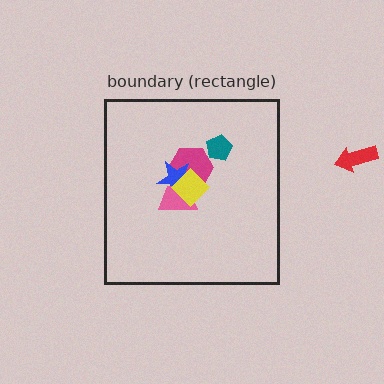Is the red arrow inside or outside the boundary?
Outside.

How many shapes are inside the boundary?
5 inside, 1 outside.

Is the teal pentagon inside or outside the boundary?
Inside.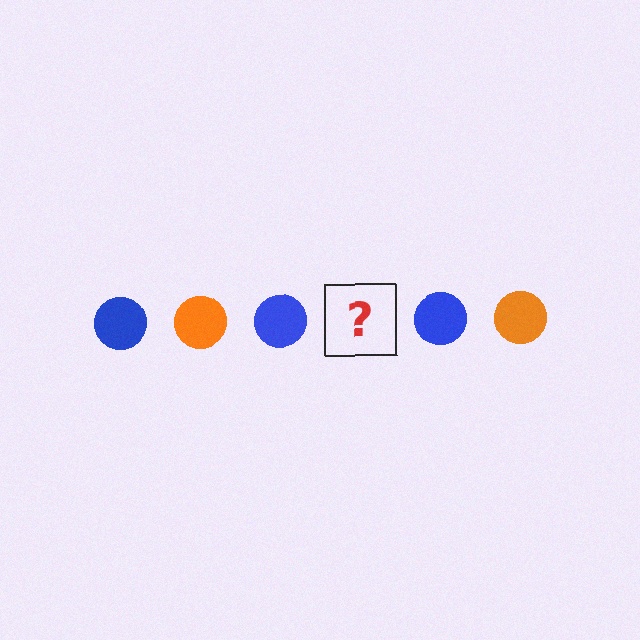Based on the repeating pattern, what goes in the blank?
The blank should be an orange circle.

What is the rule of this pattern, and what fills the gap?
The rule is that the pattern cycles through blue, orange circles. The gap should be filled with an orange circle.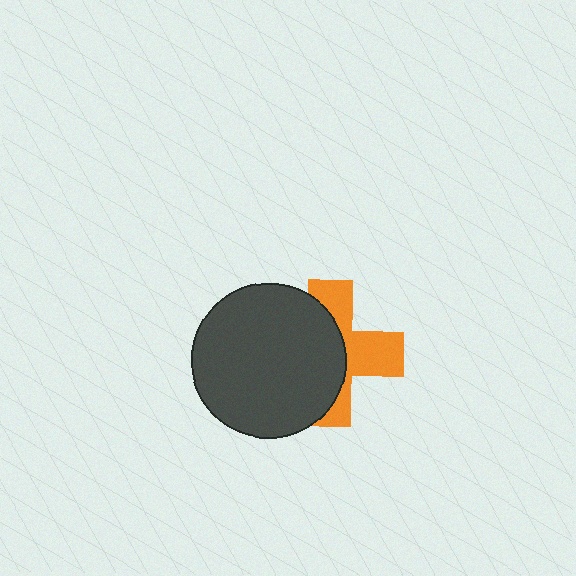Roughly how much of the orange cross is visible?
About half of it is visible (roughly 46%).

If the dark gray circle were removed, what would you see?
You would see the complete orange cross.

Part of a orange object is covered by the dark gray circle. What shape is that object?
It is a cross.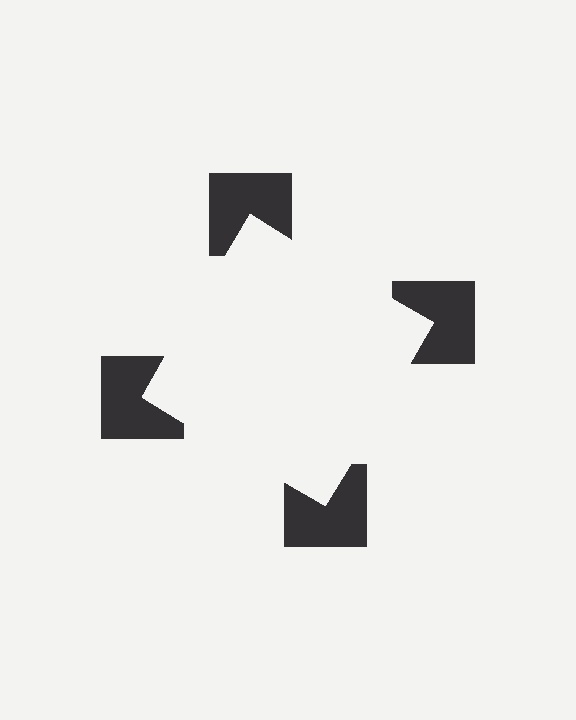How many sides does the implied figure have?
4 sides.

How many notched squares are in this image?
There are 4 — one at each vertex of the illusory square.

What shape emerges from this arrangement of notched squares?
An illusory square — its edges are inferred from the aligned wedge cuts in the notched squares, not physically drawn.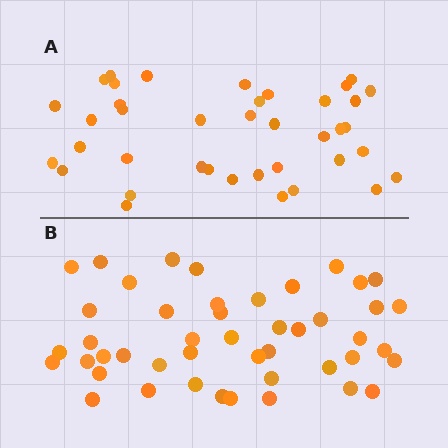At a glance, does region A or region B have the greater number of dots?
Region B (the bottom region) has more dots.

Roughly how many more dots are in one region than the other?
Region B has roughly 8 or so more dots than region A.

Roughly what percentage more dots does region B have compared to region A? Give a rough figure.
About 20% more.